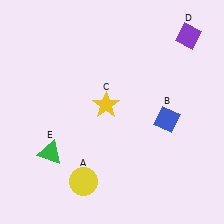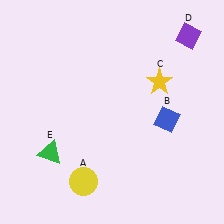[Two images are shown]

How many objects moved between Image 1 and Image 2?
1 object moved between the two images.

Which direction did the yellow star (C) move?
The yellow star (C) moved right.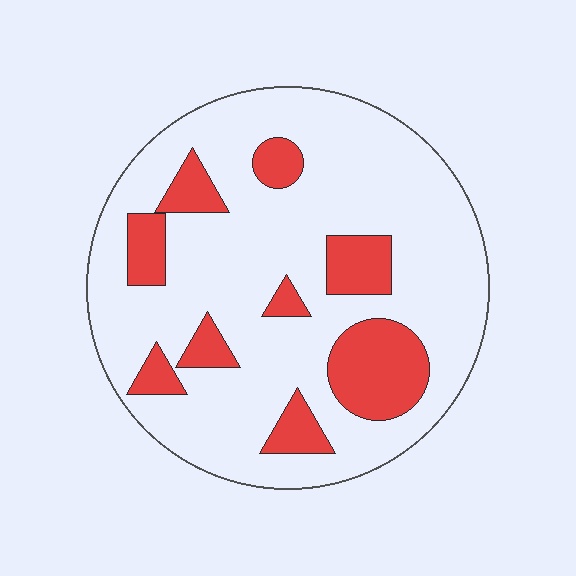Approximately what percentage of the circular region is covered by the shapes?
Approximately 20%.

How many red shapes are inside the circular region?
9.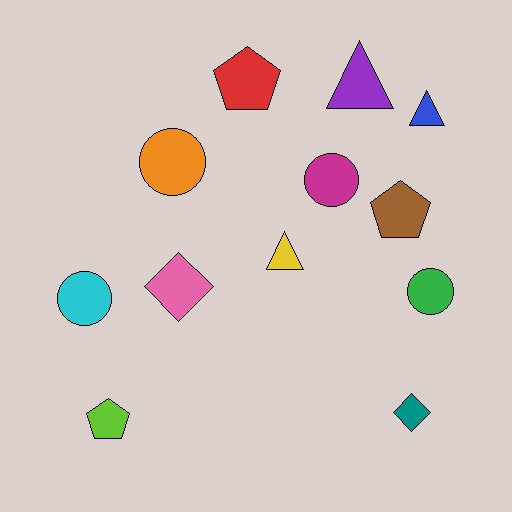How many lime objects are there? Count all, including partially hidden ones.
There is 1 lime object.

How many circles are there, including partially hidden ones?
There are 4 circles.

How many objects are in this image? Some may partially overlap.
There are 12 objects.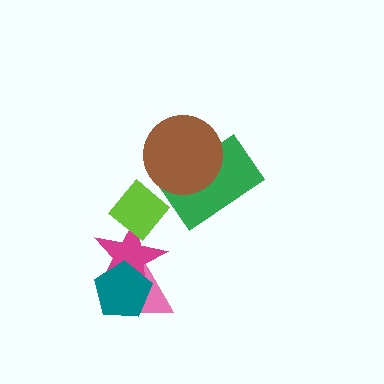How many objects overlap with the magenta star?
3 objects overlap with the magenta star.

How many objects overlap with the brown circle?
1 object overlaps with the brown circle.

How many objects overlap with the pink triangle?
2 objects overlap with the pink triangle.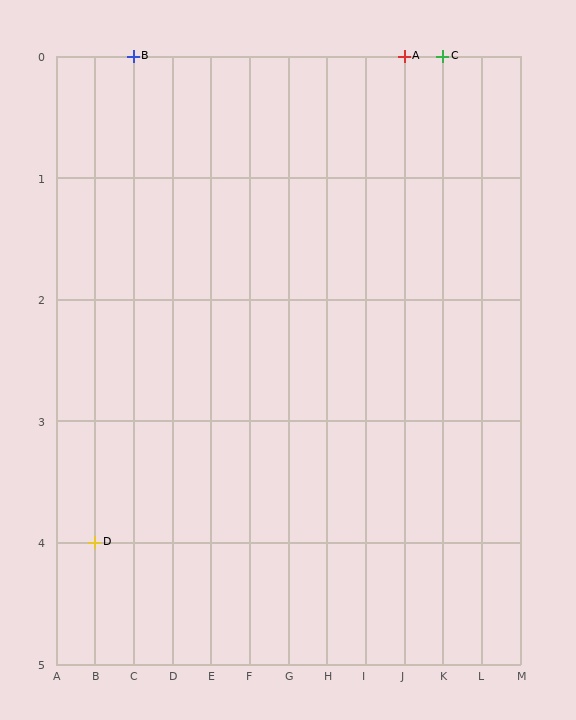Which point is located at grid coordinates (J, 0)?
Point A is at (J, 0).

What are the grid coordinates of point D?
Point D is at grid coordinates (B, 4).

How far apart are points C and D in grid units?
Points C and D are 9 columns and 4 rows apart (about 9.8 grid units diagonally).